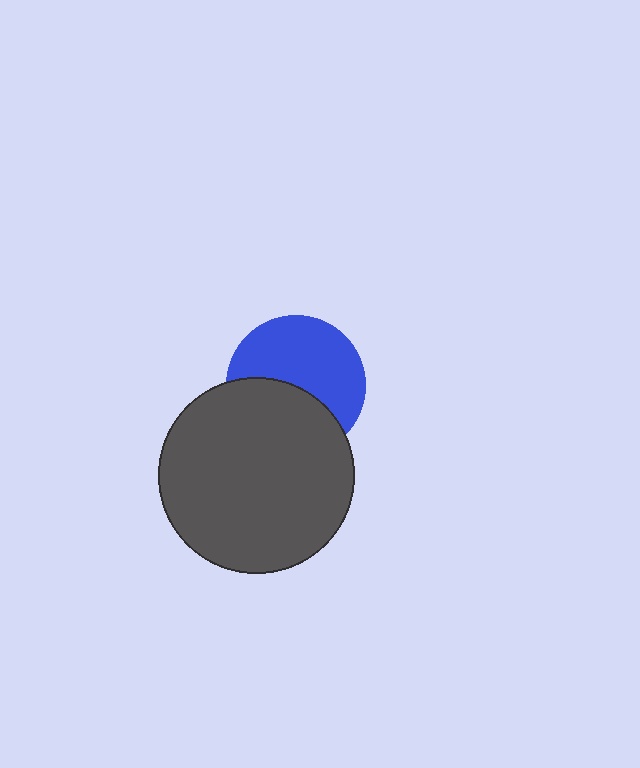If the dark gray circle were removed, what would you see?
You would see the complete blue circle.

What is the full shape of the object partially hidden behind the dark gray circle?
The partially hidden object is a blue circle.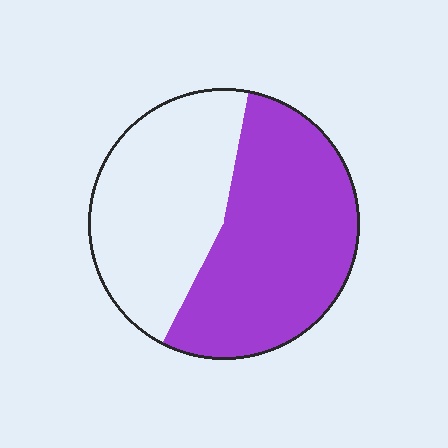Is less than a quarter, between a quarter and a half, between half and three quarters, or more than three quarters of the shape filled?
Between half and three quarters.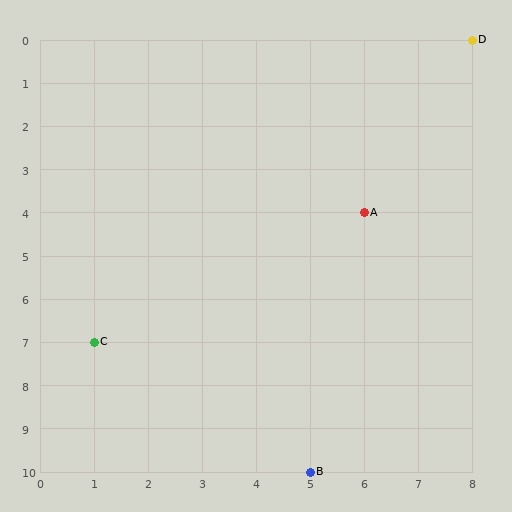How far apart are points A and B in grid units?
Points A and B are 1 column and 6 rows apart (about 6.1 grid units diagonally).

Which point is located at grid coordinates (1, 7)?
Point C is at (1, 7).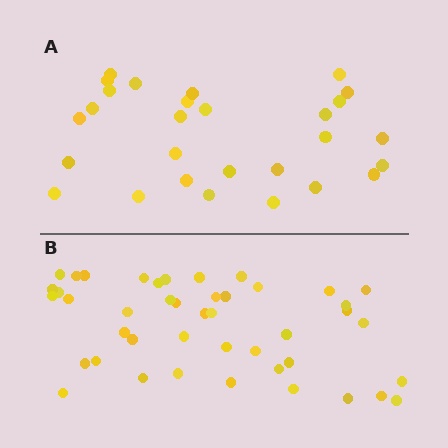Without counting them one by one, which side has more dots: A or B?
Region B (the bottom region) has more dots.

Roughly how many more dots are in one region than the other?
Region B has approximately 15 more dots than region A.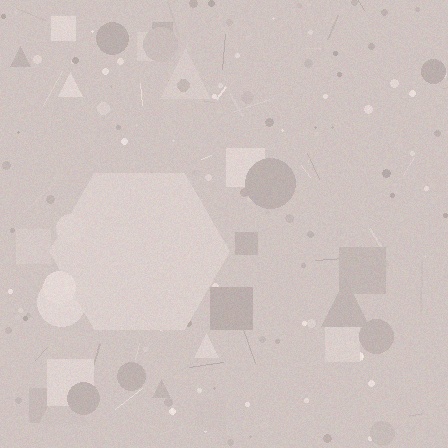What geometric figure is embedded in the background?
A hexagon is embedded in the background.